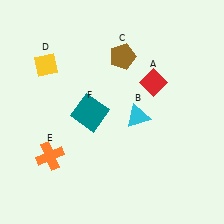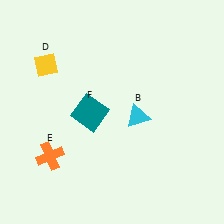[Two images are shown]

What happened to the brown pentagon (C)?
The brown pentagon (C) was removed in Image 2. It was in the top-right area of Image 1.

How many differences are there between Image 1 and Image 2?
There are 2 differences between the two images.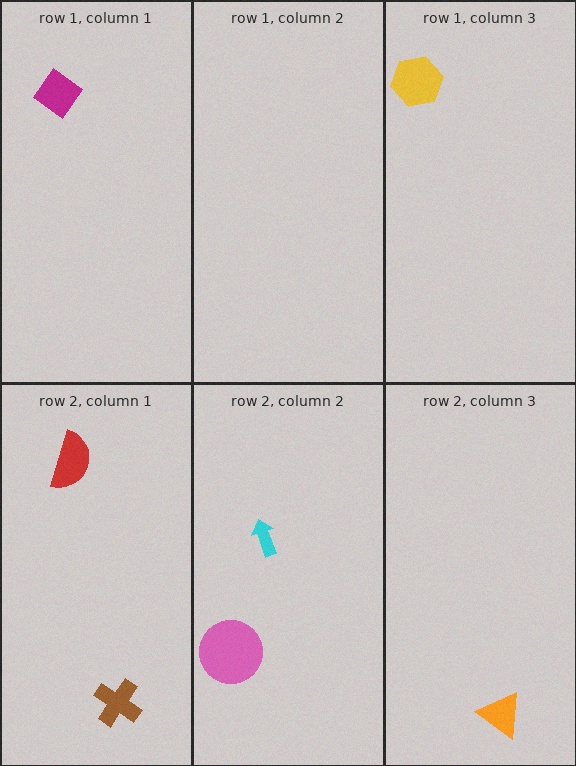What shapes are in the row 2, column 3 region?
The orange triangle.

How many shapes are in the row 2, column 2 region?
2.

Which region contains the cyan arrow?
The row 2, column 2 region.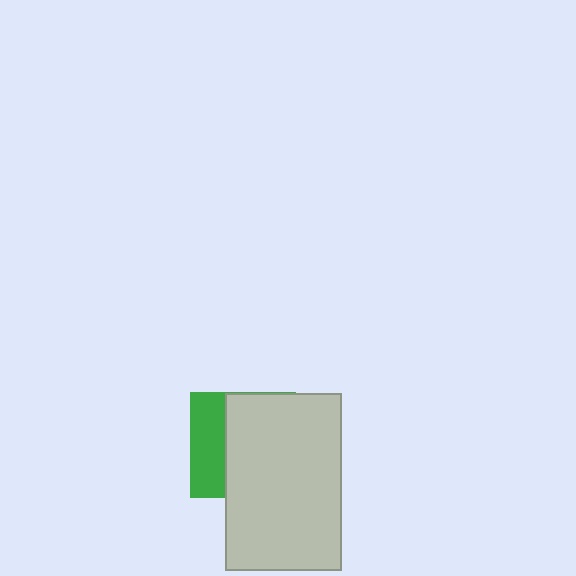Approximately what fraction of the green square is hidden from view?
Roughly 65% of the green square is hidden behind the light gray rectangle.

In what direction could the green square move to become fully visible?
The green square could move left. That would shift it out from behind the light gray rectangle entirely.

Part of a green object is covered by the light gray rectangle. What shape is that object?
It is a square.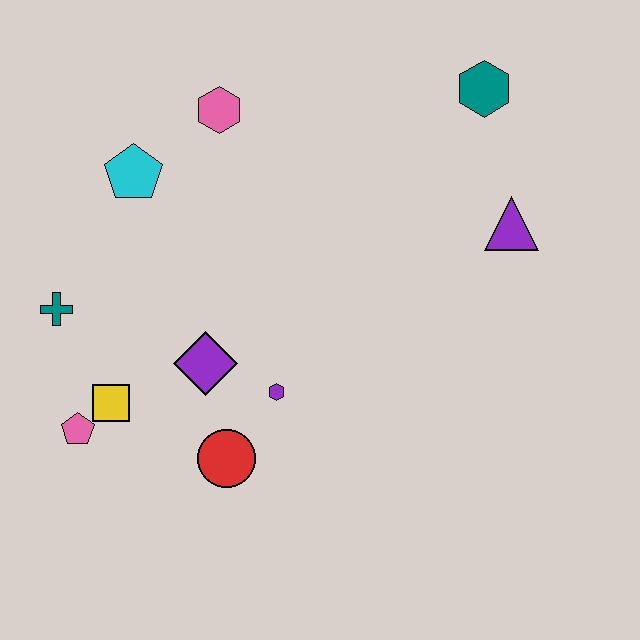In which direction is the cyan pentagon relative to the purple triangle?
The cyan pentagon is to the left of the purple triangle.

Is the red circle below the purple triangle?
Yes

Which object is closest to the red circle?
The purple hexagon is closest to the red circle.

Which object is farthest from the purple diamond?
The teal hexagon is farthest from the purple diamond.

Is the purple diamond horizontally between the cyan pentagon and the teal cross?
No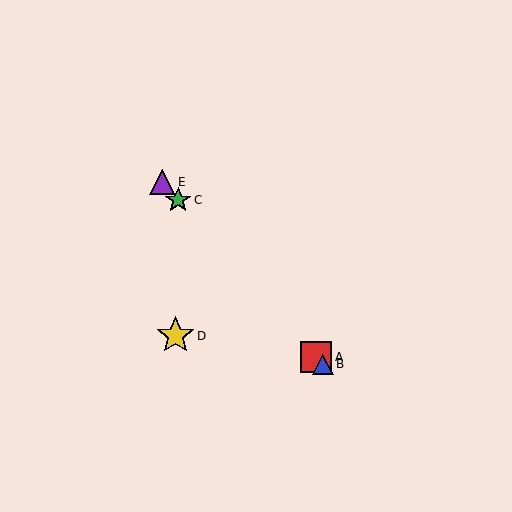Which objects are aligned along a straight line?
Objects A, B, C, E are aligned along a straight line.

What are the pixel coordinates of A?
Object A is at (316, 357).